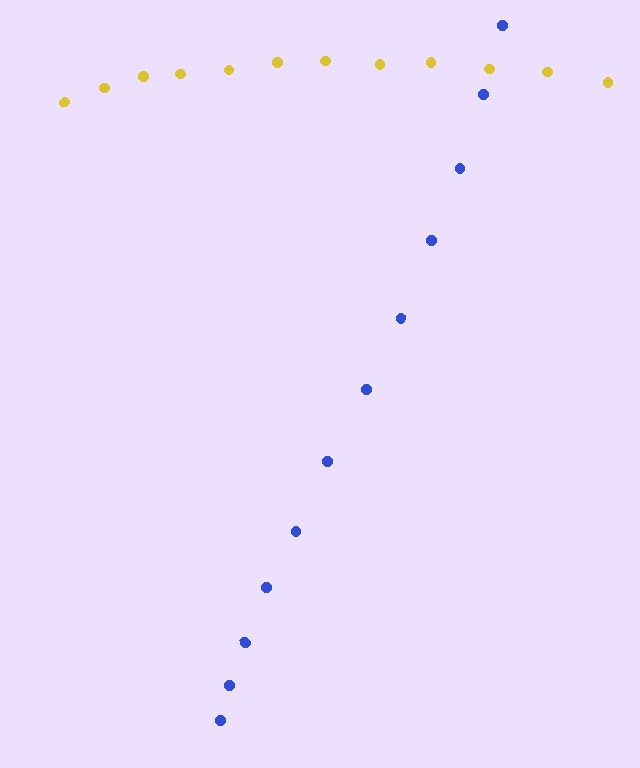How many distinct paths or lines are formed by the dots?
There are 2 distinct paths.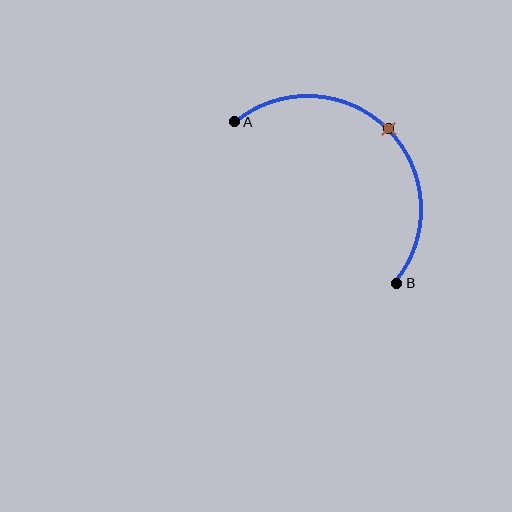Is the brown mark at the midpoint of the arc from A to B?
Yes. The brown mark lies on the arc at equal arc-length from both A and B — it is the arc midpoint.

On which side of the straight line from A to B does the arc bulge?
The arc bulges above and to the right of the straight line connecting A and B.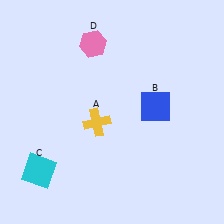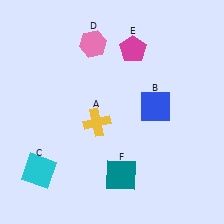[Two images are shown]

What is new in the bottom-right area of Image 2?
A teal square (F) was added in the bottom-right area of Image 2.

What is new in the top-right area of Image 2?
A magenta pentagon (E) was added in the top-right area of Image 2.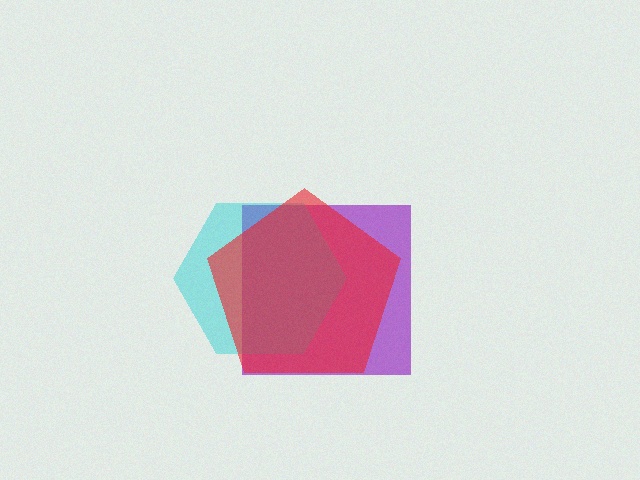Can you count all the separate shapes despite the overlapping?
Yes, there are 3 separate shapes.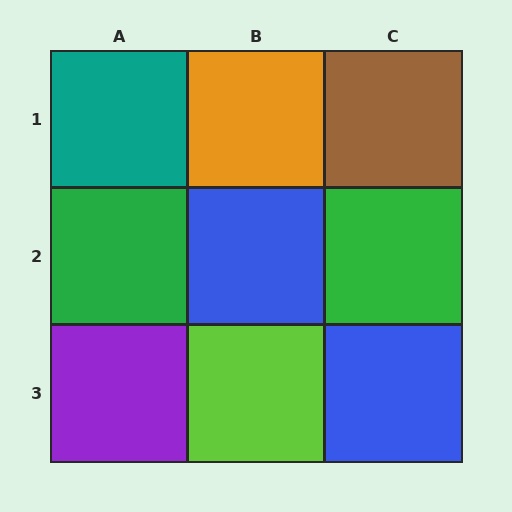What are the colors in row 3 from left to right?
Purple, lime, blue.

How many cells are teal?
1 cell is teal.